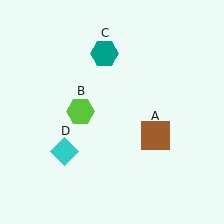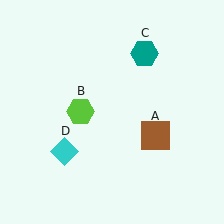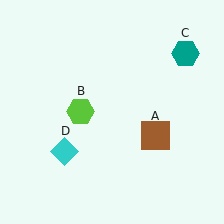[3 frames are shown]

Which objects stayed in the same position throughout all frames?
Brown square (object A) and lime hexagon (object B) and cyan diamond (object D) remained stationary.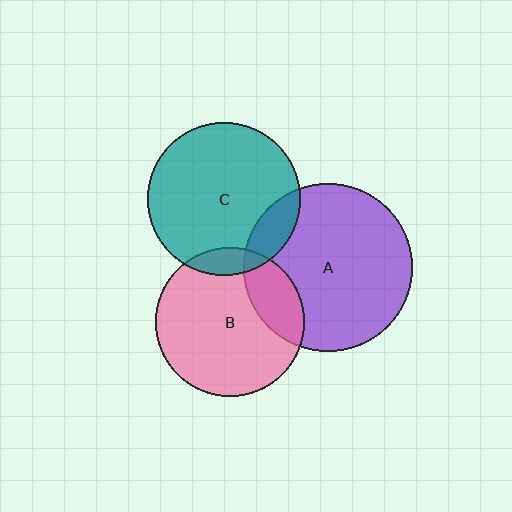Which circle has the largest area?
Circle A (purple).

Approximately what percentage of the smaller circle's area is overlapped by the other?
Approximately 20%.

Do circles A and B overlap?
Yes.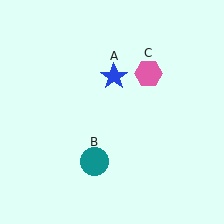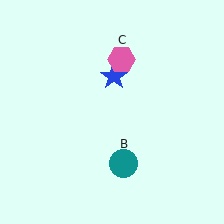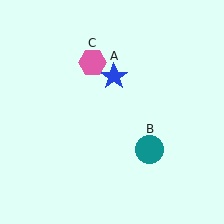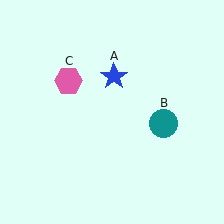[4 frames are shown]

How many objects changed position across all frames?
2 objects changed position: teal circle (object B), pink hexagon (object C).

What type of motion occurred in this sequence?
The teal circle (object B), pink hexagon (object C) rotated counterclockwise around the center of the scene.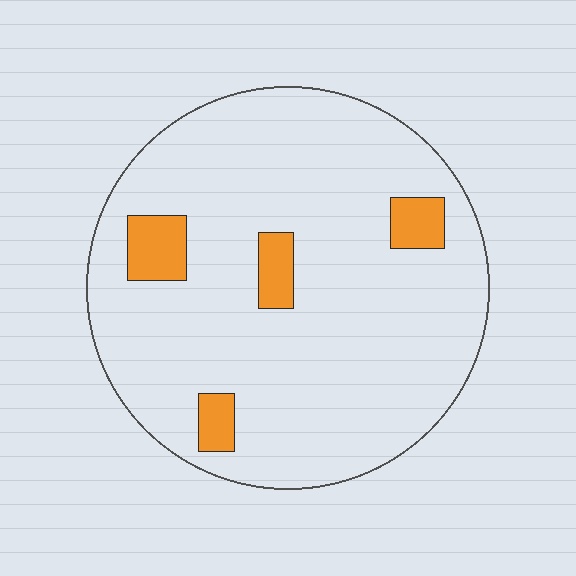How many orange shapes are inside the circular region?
4.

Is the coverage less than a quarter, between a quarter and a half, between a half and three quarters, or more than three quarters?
Less than a quarter.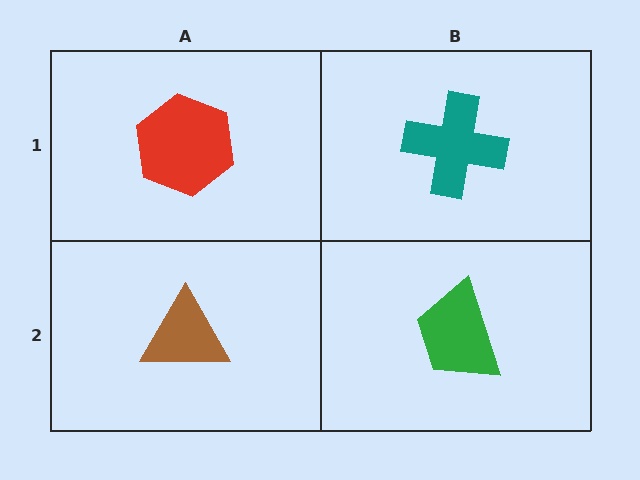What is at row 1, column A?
A red hexagon.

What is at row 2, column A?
A brown triangle.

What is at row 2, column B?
A green trapezoid.